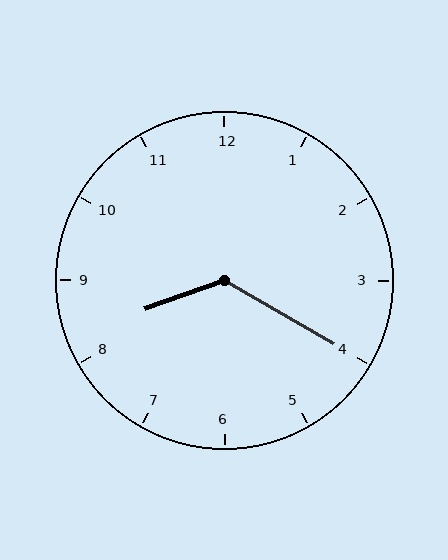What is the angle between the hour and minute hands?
Approximately 130 degrees.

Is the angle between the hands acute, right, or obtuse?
It is obtuse.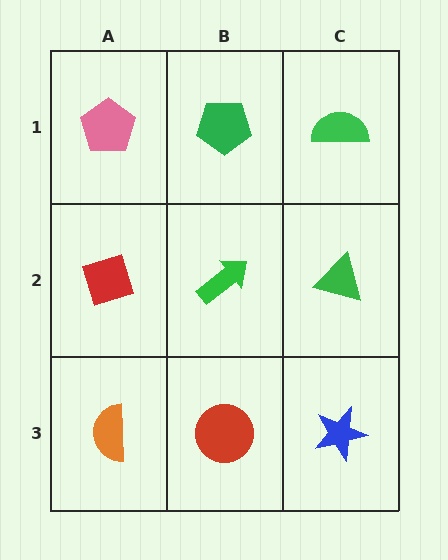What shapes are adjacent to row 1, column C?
A green triangle (row 2, column C), a green pentagon (row 1, column B).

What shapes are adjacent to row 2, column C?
A green semicircle (row 1, column C), a blue star (row 3, column C), a green arrow (row 2, column B).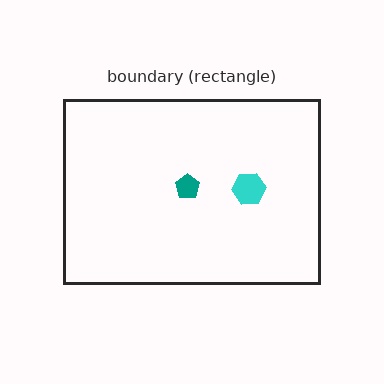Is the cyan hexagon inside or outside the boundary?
Inside.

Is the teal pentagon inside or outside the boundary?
Inside.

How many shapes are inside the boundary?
2 inside, 0 outside.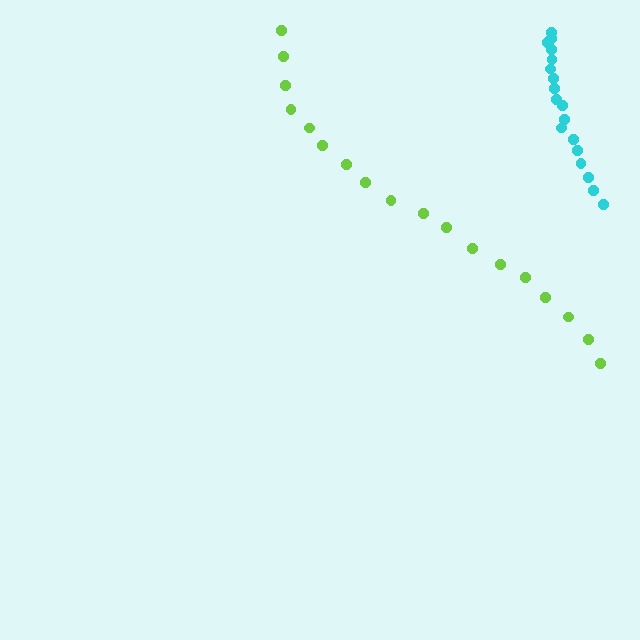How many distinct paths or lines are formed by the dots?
There are 2 distinct paths.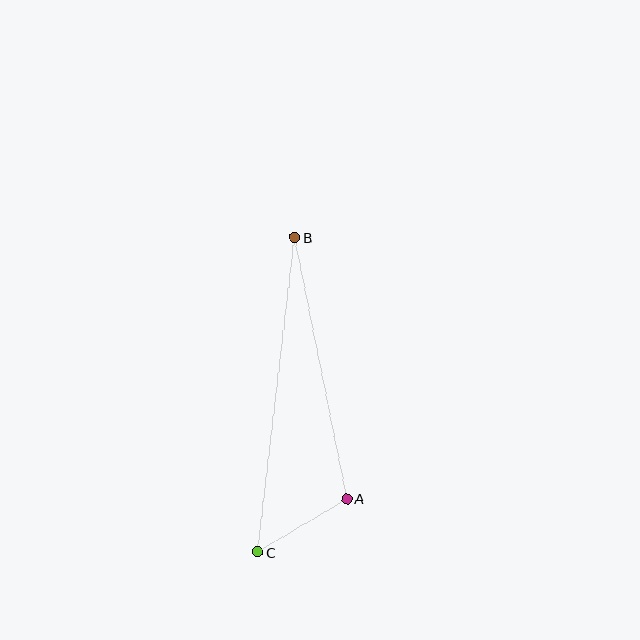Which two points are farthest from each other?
Points B and C are farthest from each other.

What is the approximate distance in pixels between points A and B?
The distance between A and B is approximately 267 pixels.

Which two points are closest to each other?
Points A and C are closest to each other.